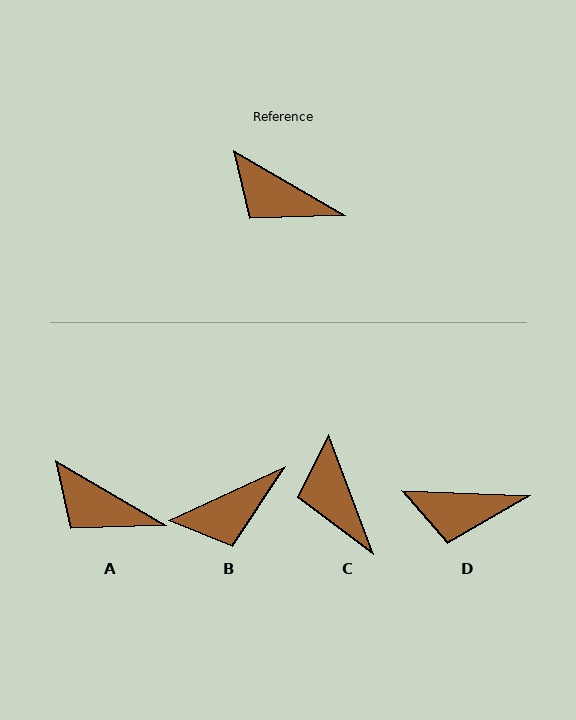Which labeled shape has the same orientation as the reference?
A.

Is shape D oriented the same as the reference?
No, it is off by about 28 degrees.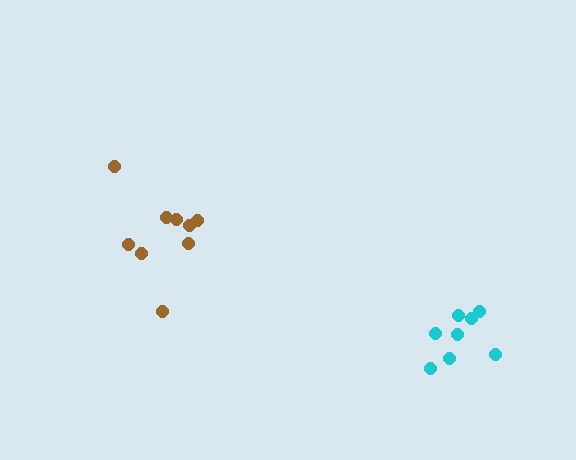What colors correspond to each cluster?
The clusters are colored: brown, cyan.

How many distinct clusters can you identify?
There are 2 distinct clusters.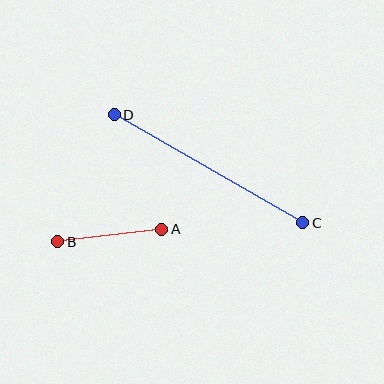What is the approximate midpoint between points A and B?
The midpoint is at approximately (110, 235) pixels.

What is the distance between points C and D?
The distance is approximately 217 pixels.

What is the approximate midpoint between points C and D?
The midpoint is at approximately (209, 169) pixels.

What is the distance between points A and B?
The distance is approximately 105 pixels.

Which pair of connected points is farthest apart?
Points C and D are farthest apart.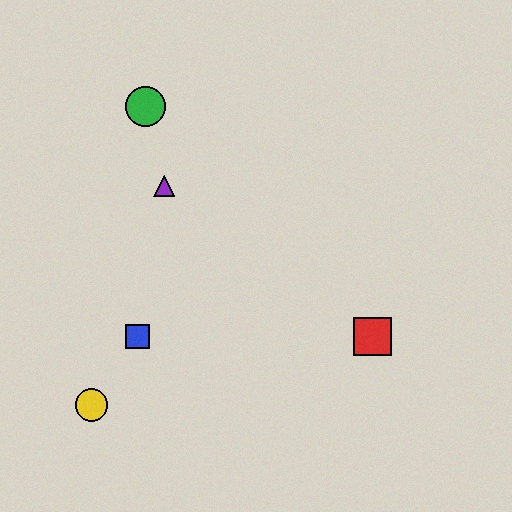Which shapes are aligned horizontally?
The red square, the blue square are aligned horizontally.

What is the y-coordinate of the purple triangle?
The purple triangle is at y≈186.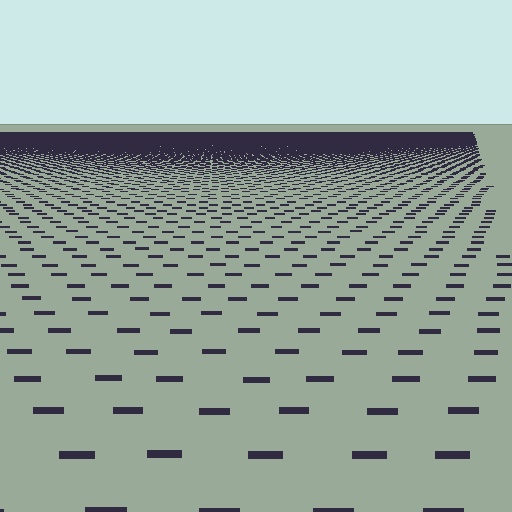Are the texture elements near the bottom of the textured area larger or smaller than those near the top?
Larger. Near the bottom, elements are closer to the viewer and appear at a bigger on-screen size.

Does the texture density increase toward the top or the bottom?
Density increases toward the top.